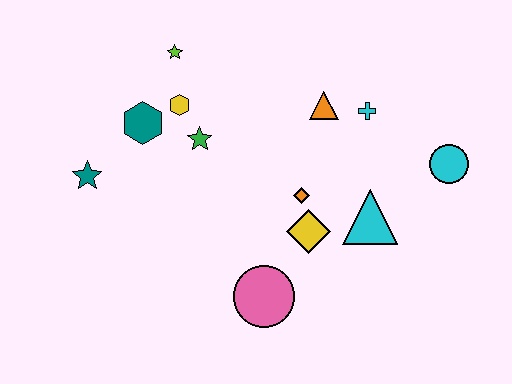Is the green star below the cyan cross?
Yes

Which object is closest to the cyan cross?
The orange triangle is closest to the cyan cross.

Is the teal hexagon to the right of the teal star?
Yes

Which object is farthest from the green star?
The cyan circle is farthest from the green star.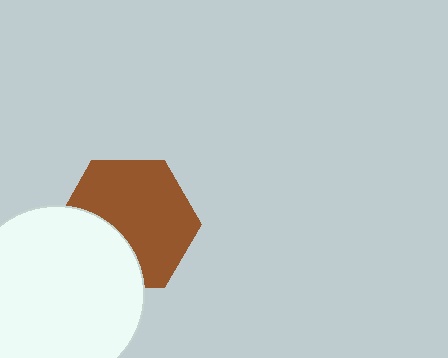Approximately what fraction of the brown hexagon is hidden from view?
Roughly 32% of the brown hexagon is hidden behind the white circle.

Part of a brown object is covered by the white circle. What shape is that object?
It is a hexagon.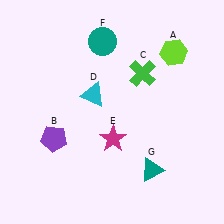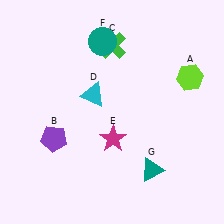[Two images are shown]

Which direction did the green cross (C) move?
The green cross (C) moved left.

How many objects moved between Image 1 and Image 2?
2 objects moved between the two images.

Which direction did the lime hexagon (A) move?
The lime hexagon (A) moved down.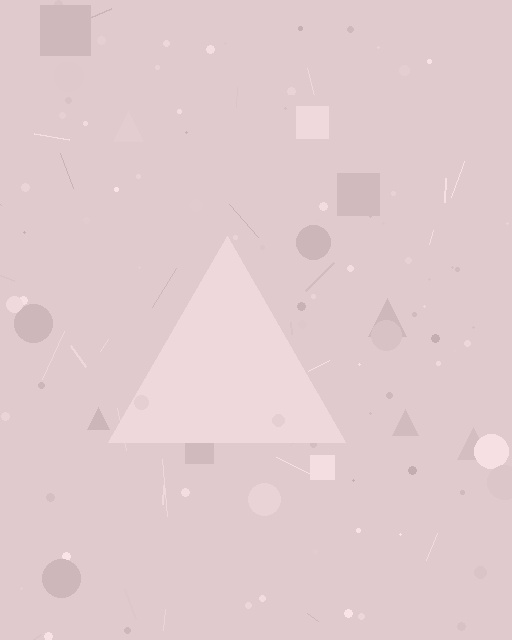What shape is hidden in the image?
A triangle is hidden in the image.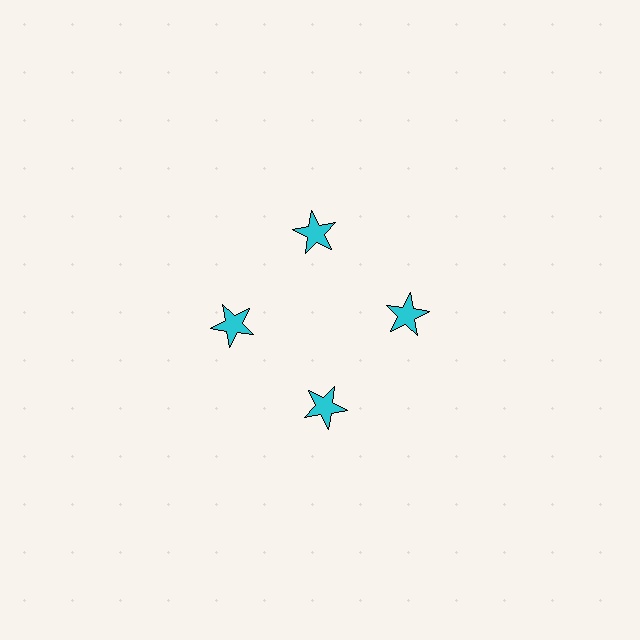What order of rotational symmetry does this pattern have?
This pattern has 4-fold rotational symmetry.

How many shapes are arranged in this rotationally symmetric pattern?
There are 4 shapes, arranged in 4 groups of 1.